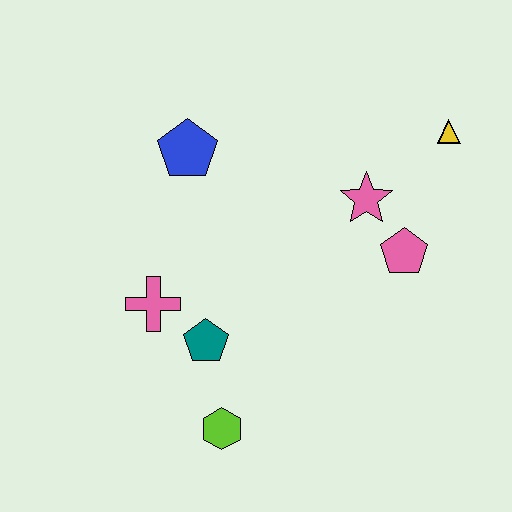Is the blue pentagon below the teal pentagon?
No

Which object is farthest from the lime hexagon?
The yellow triangle is farthest from the lime hexagon.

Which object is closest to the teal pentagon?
The pink cross is closest to the teal pentagon.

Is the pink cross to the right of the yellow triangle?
No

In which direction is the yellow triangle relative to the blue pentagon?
The yellow triangle is to the right of the blue pentagon.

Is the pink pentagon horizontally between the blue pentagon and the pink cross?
No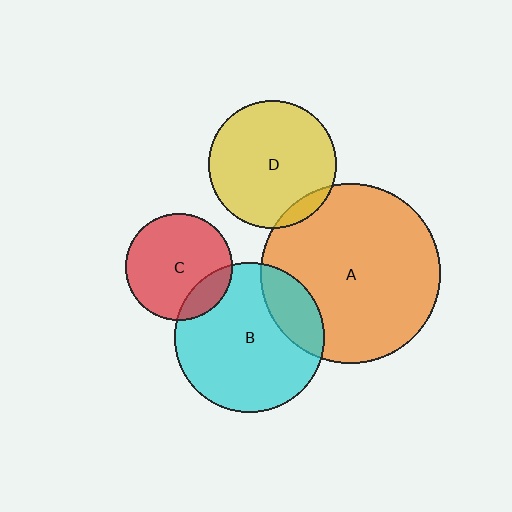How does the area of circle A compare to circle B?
Approximately 1.4 times.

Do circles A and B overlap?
Yes.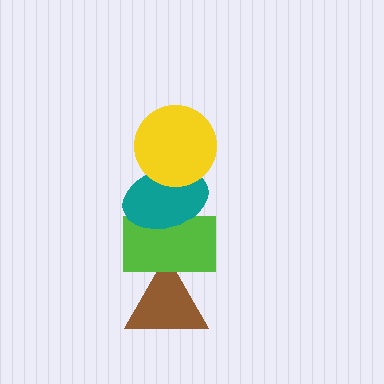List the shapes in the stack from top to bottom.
From top to bottom: the yellow circle, the teal ellipse, the lime rectangle, the brown triangle.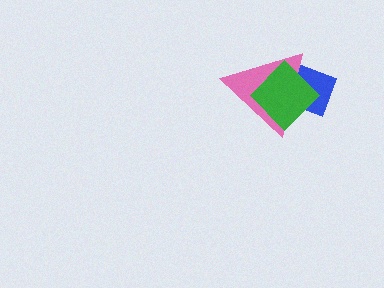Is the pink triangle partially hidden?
Yes, it is partially covered by another shape.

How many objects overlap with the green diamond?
2 objects overlap with the green diamond.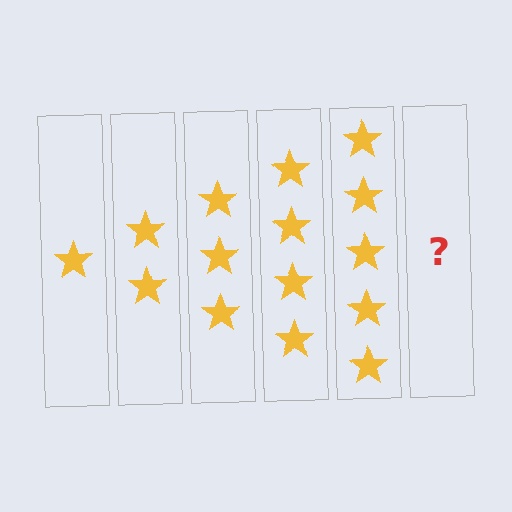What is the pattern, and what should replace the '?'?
The pattern is that each step adds one more star. The '?' should be 6 stars.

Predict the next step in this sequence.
The next step is 6 stars.